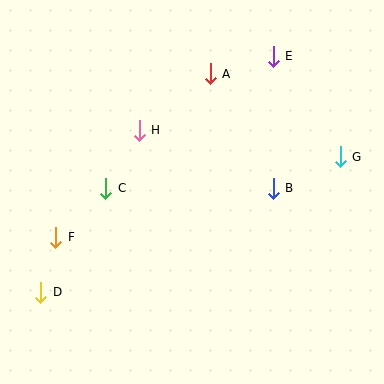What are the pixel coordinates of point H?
Point H is at (139, 130).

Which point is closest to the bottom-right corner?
Point B is closest to the bottom-right corner.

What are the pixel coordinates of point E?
Point E is at (273, 56).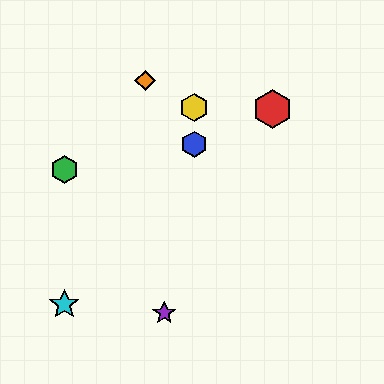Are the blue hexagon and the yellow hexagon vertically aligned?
Yes, both are at x≈194.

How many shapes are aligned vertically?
2 shapes (the blue hexagon, the yellow hexagon) are aligned vertically.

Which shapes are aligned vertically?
The blue hexagon, the yellow hexagon are aligned vertically.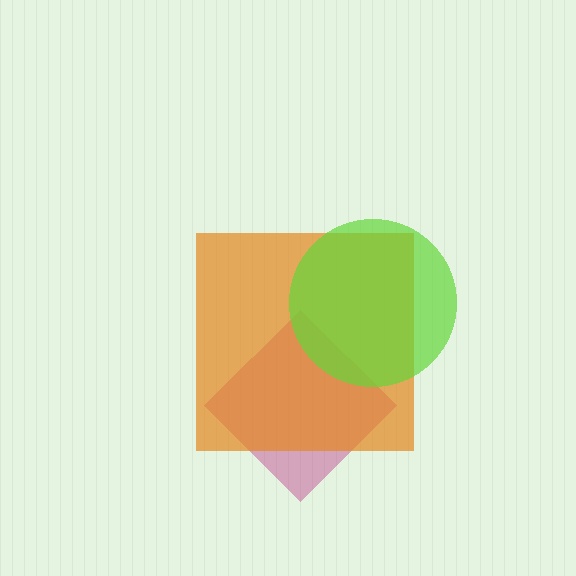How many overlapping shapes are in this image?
There are 3 overlapping shapes in the image.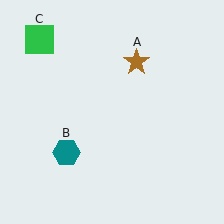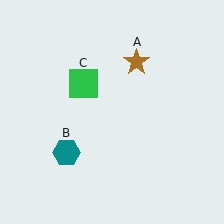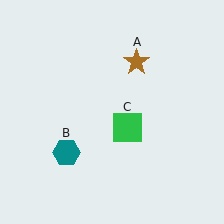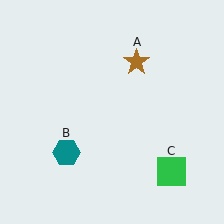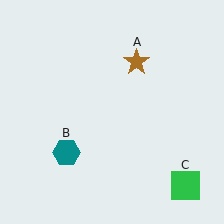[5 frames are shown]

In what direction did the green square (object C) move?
The green square (object C) moved down and to the right.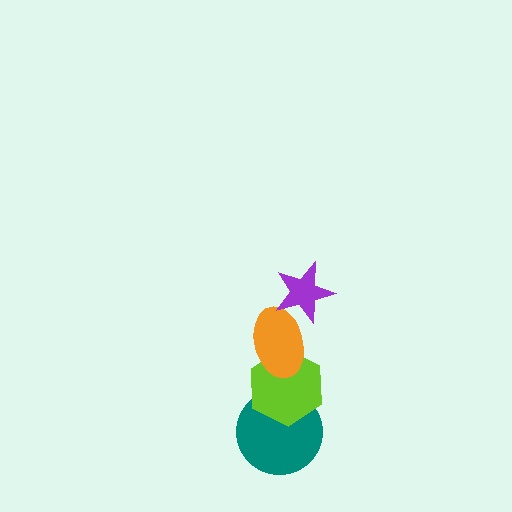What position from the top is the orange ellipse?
The orange ellipse is 2nd from the top.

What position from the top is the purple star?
The purple star is 1st from the top.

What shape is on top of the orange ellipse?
The purple star is on top of the orange ellipse.